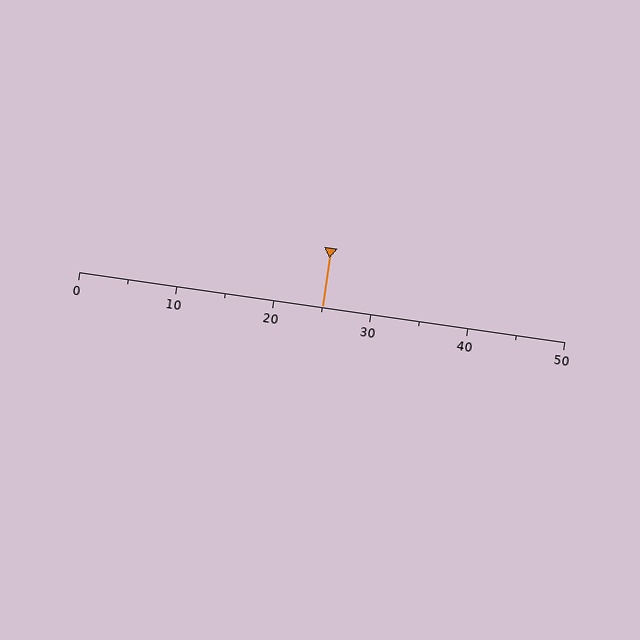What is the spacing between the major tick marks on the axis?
The major ticks are spaced 10 apart.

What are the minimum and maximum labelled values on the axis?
The axis runs from 0 to 50.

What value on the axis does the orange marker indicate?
The marker indicates approximately 25.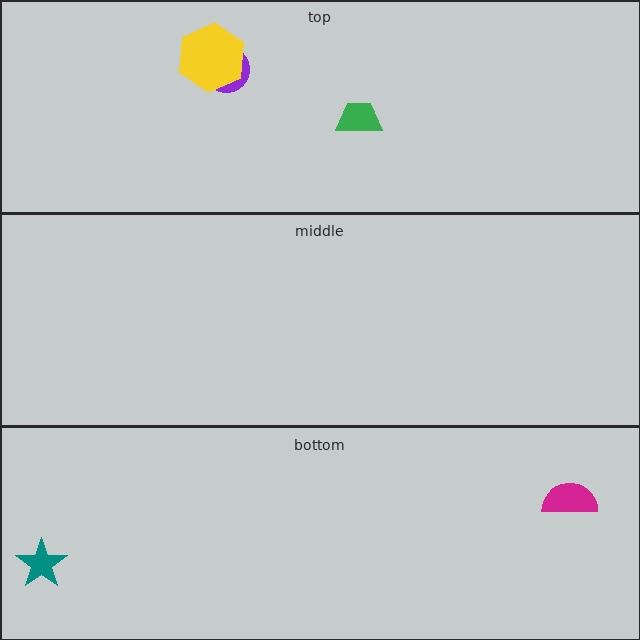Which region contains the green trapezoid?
The top region.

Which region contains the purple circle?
The top region.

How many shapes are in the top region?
3.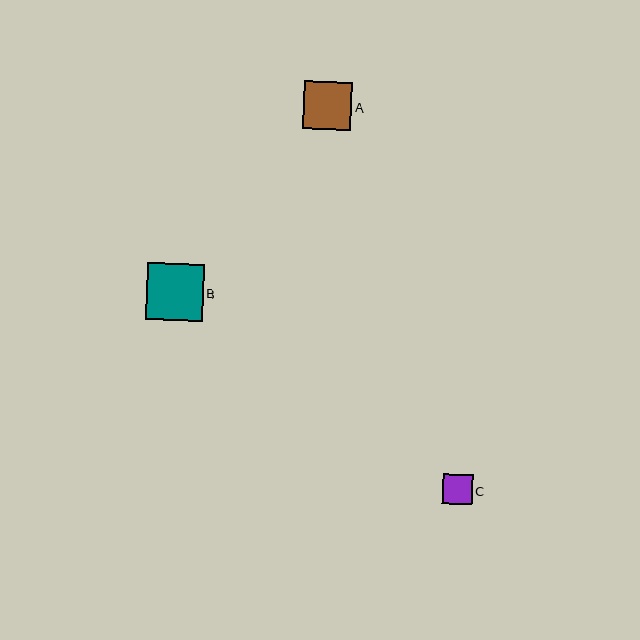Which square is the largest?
Square B is the largest with a size of approximately 57 pixels.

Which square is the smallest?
Square C is the smallest with a size of approximately 30 pixels.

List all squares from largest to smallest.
From largest to smallest: B, A, C.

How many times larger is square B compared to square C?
Square B is approximately 1.9 times the size of square C.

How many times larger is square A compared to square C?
Square A is approximately 1.6 times the size of square C.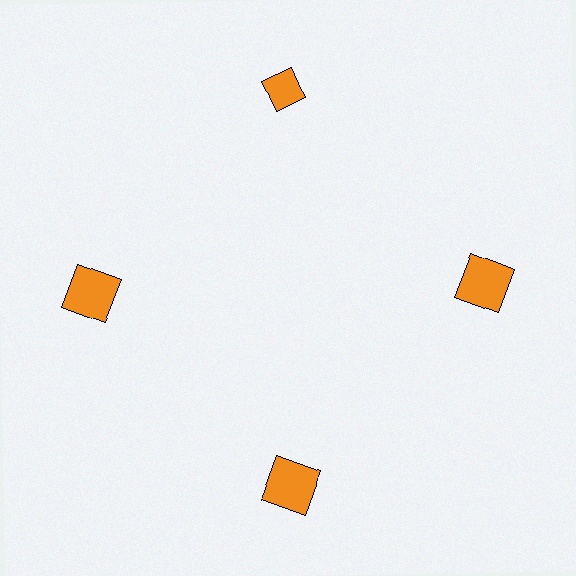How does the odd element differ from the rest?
It has a different shape: diamond instead of square.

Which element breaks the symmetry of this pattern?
The orange diamond at roughly the 12 o'clock position breaks the symmetry. All other shapes are orange squares.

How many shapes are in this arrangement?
There are 4 shapes arranged in a ring pattern.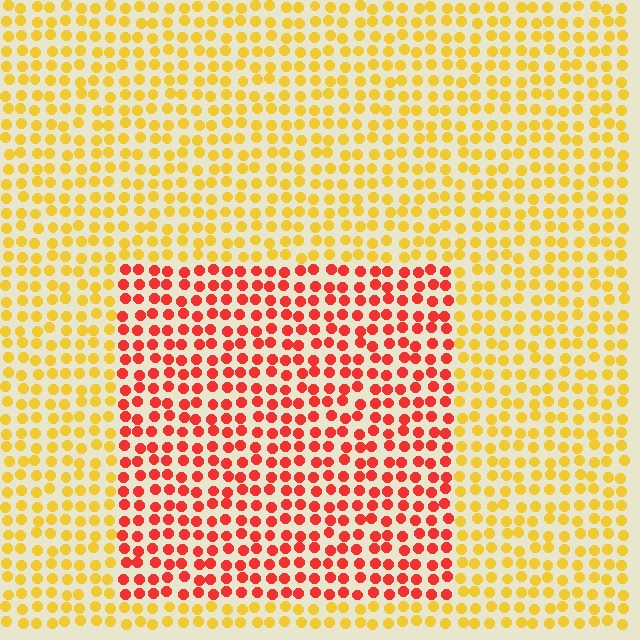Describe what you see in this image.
The image is filled with small yellow elements in a uniform arrangement. A rectangle-shaped region is visible where the elements are tinted to a slightly different hue, forming a subtle color boundary.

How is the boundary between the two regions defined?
The boundary is defined purely by a slight shift in hue (about 48 degrees). Spacing, size, and orientation are identical on both sides.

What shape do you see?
I see a rectangle.